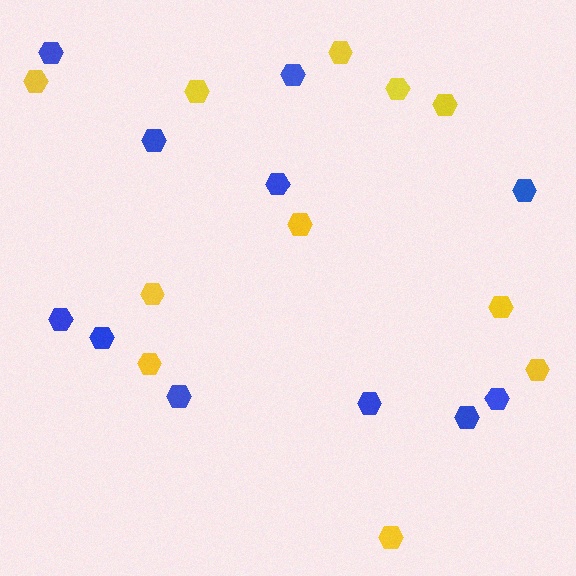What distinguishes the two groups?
There are 2 groups: one group of yellow hexagons (11) and one group of blue hexagons (11).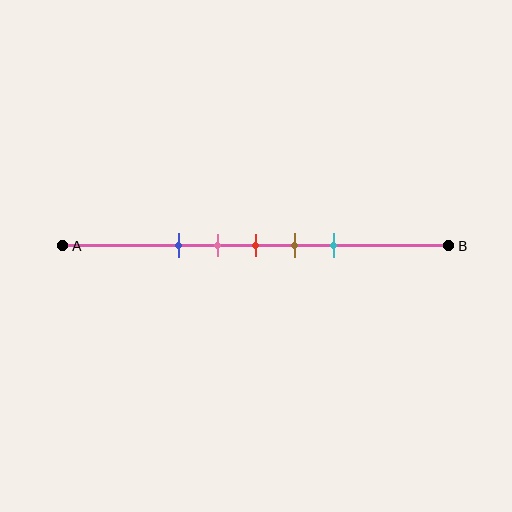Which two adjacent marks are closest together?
The pink and red marks are the closest adjacent pair.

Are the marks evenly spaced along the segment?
Yes, the marks are approximately evenly spaced.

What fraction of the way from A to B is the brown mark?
The brown mark is approximately 60% (0.6) of the way from A to B.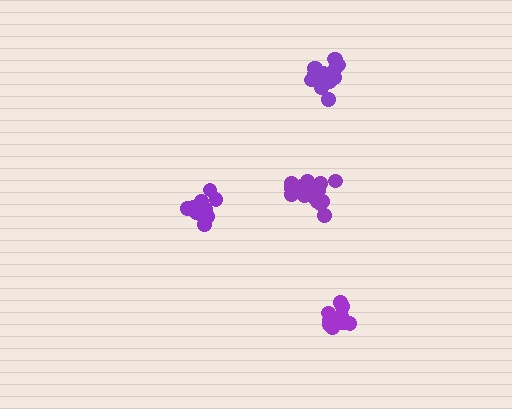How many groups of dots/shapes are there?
There are 4 groups.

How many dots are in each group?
Group 1: 15 dots, Group 2: 13 dots, Group 3: 16 dots, Group 4: 17 dots (61 total).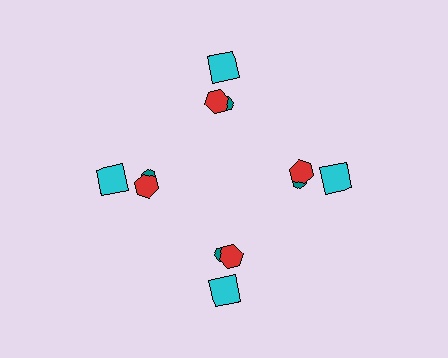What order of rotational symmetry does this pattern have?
This pattern has 4-fold rotational symmetry.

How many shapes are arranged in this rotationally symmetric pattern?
There are 12 shapes, arranged in 4 groups of 3.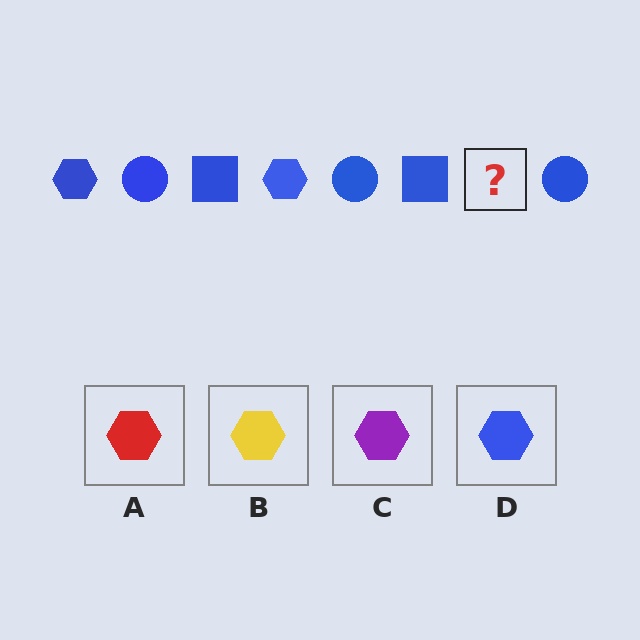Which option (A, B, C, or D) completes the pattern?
D.